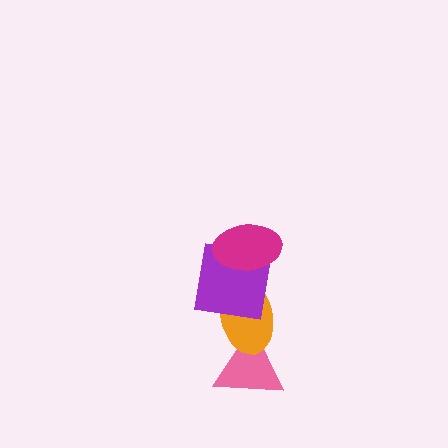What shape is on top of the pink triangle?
The orange ellipse is on top of the pink triangle.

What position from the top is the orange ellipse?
The orange ellipse is 3rd from the top.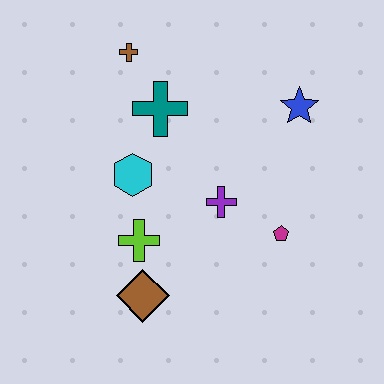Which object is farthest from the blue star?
The brown diamond is farthest from the blue star.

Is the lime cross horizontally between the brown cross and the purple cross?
Yes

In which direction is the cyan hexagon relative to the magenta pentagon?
The cyan hexagon is to the left of the magenta pentagon.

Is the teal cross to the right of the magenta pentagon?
No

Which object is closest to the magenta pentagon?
The purple cross is closest to the magenta pentagon.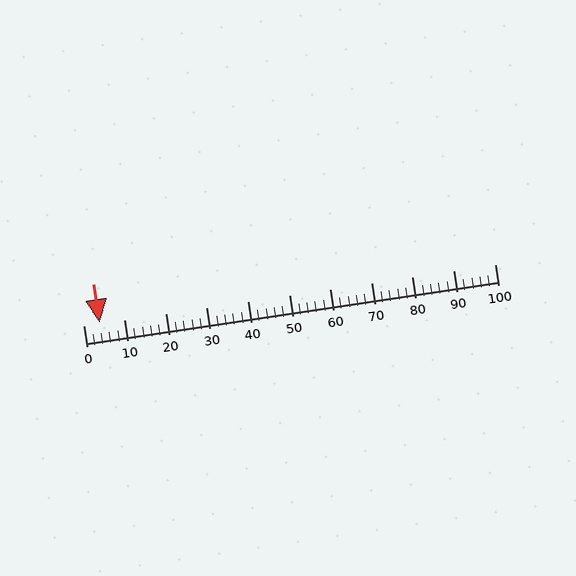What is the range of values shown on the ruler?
The ruler shows values from 0 to 100.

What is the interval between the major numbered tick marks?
The major tick marks are spaced 10 units apart.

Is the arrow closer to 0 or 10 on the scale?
The arrow is closer to 0.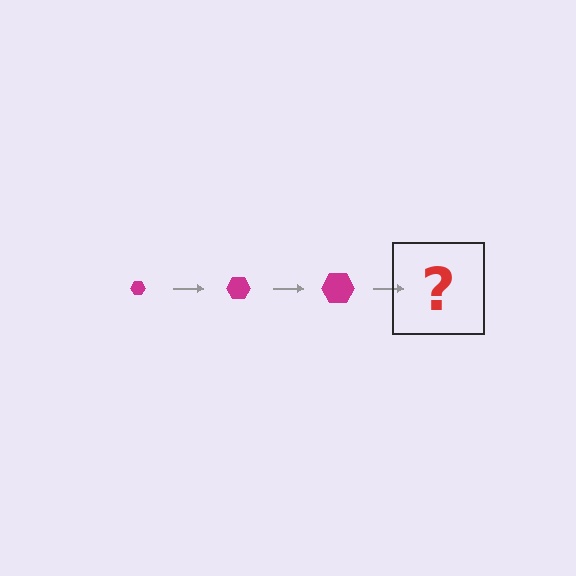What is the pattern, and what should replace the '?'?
The pattern is that the hexagon gets progressively larger each step. The '?' should be a magenta hexagon, larger than the previous one.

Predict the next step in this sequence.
The next step is a magenta hexagon, larger than the previous one.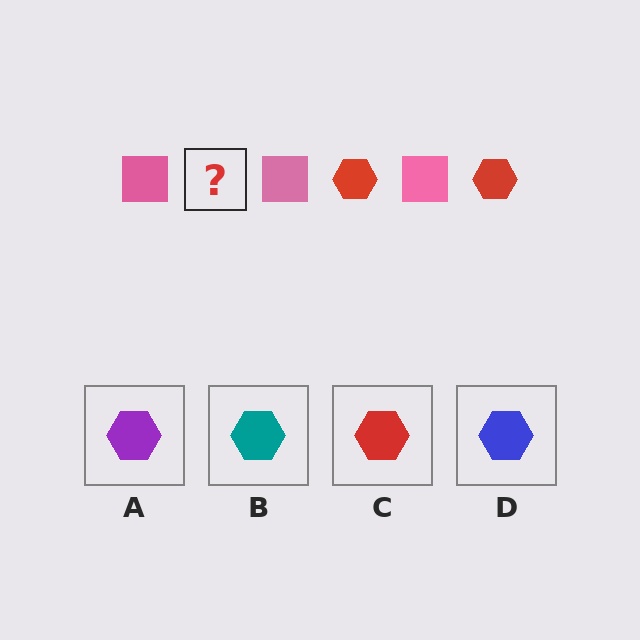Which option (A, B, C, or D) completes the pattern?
C.